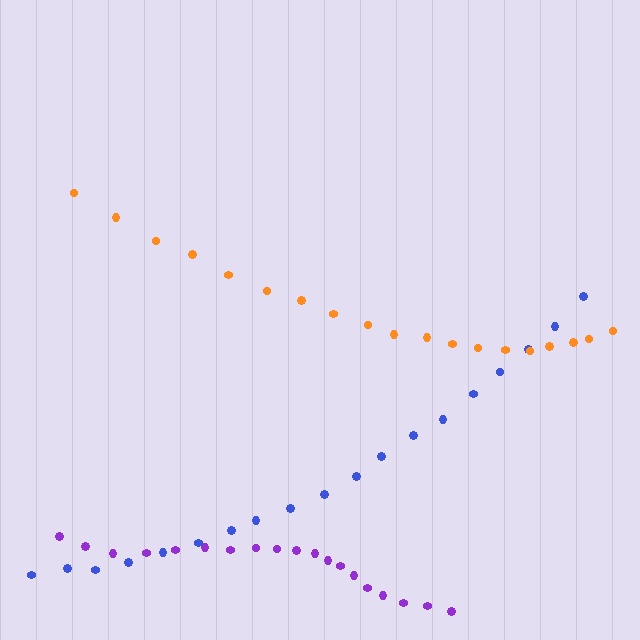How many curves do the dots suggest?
There are 3 distinct paths.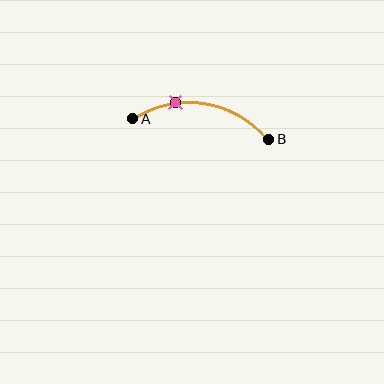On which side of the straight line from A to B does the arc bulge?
The arc bulges above the straight line connecting A and B.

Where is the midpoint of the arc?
The arc midpoint is the point on the curve farthest from the straight line joining A and B. It sits above that line.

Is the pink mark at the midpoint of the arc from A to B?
No. The pink mark lies on the arc but is closer to endpoint A. The arc midpoint would be at the point on the curve equidistant along the arc from both A and B.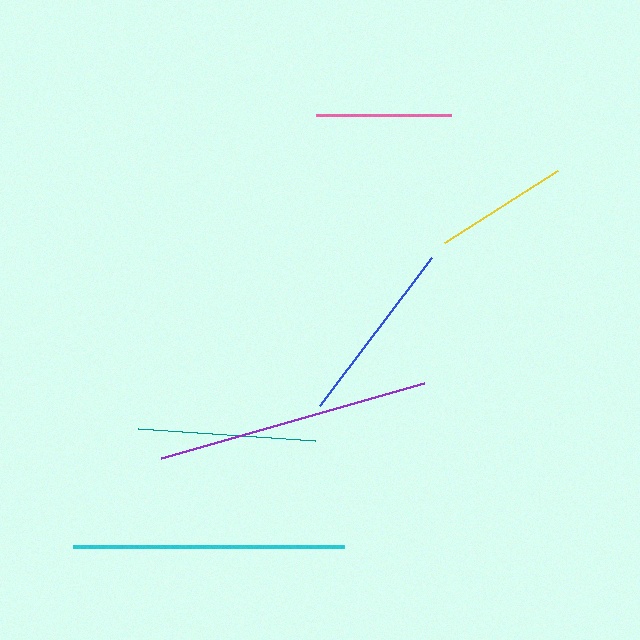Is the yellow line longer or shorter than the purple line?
The purple line is longer than the yellow line.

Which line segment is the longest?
The purple line is the longest at approximately 273 pixels.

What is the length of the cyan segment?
The cyan segment is approximately 271 pixels long.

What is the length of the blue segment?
The blue segment is approximately 186 pixels long.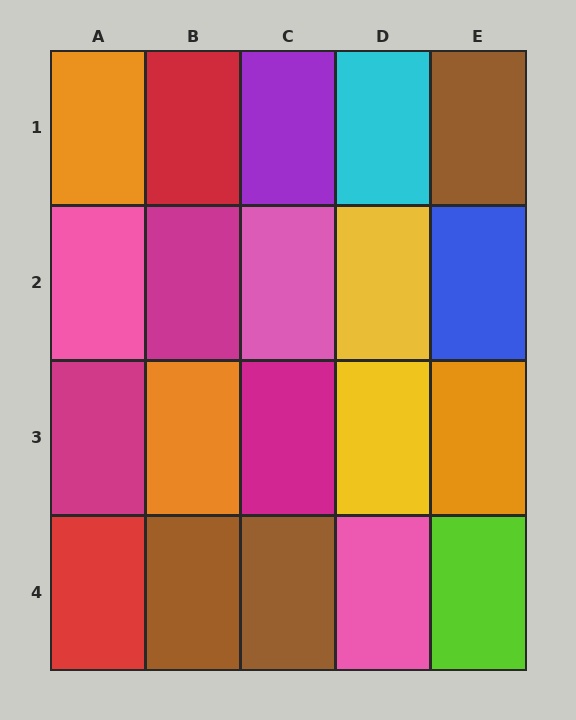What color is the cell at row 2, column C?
Pink.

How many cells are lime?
1 cell is lime.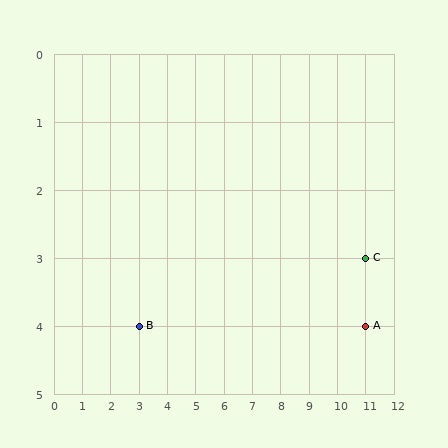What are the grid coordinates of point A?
Point A is at grid coordinates (11, 4).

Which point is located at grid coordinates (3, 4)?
Point B is at (3, 4).